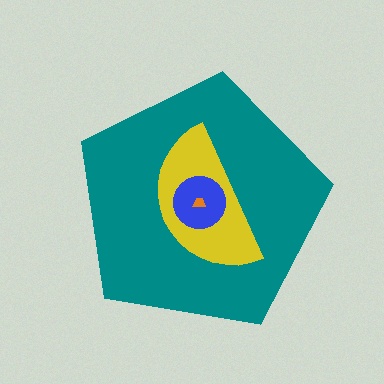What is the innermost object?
The orange trapezoid.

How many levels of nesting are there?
4.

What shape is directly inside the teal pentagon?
The yellow semicircle.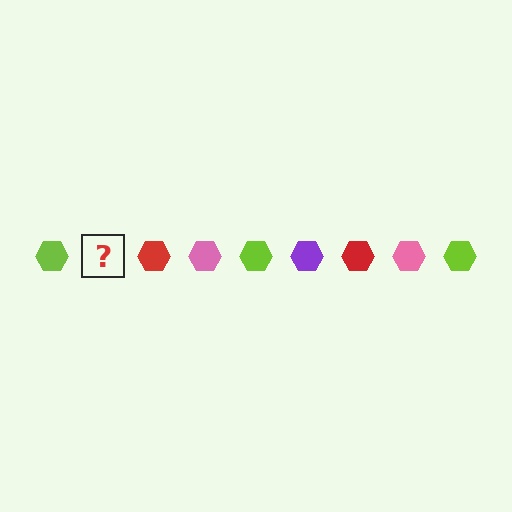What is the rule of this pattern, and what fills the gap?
The rule is that the pattern cycles through lime, purple, red, pink hexagons. The gap should be filled with a purple hexagon.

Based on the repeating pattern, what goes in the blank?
The blank should be a purple hexagon.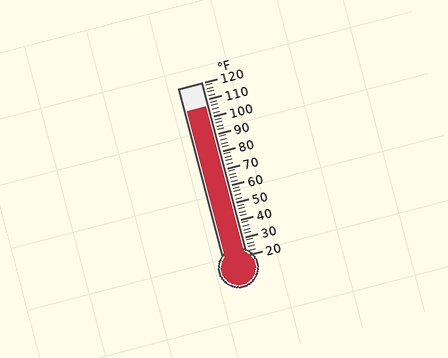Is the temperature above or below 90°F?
The temperature is above 90°F.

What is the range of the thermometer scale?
The thermometer scale ranges from 20°F to 120°F.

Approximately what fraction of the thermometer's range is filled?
The thermometer is filled to approximately 85% of its range.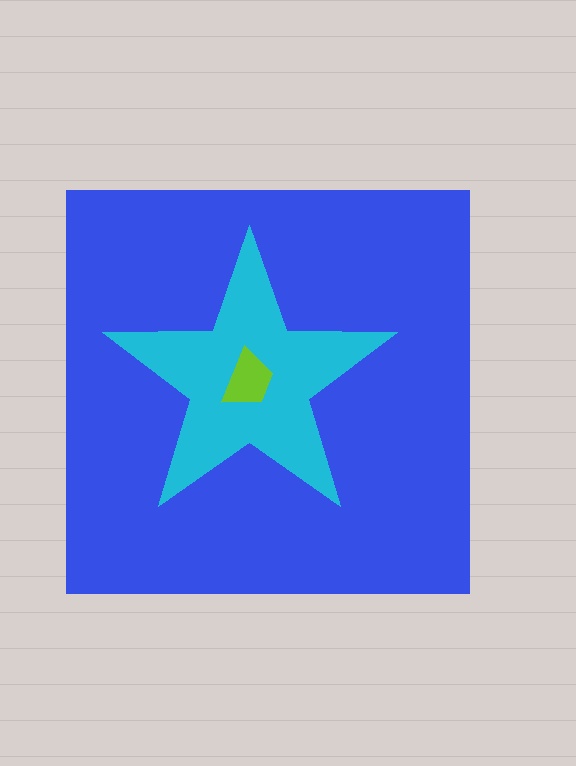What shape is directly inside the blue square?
The cyan star.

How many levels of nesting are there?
3.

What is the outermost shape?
The blue square.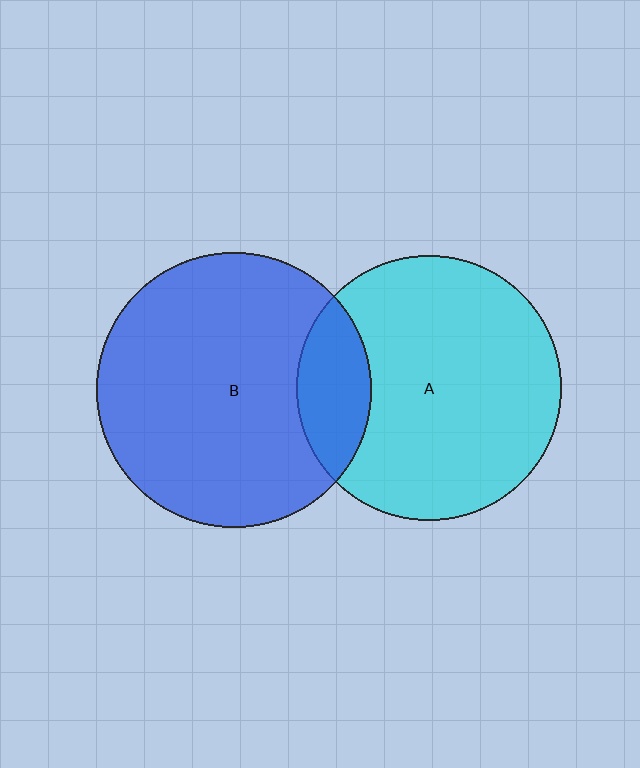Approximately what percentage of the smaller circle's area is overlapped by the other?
Approximately 15%.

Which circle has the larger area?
Circle B (blue).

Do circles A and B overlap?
Yes.